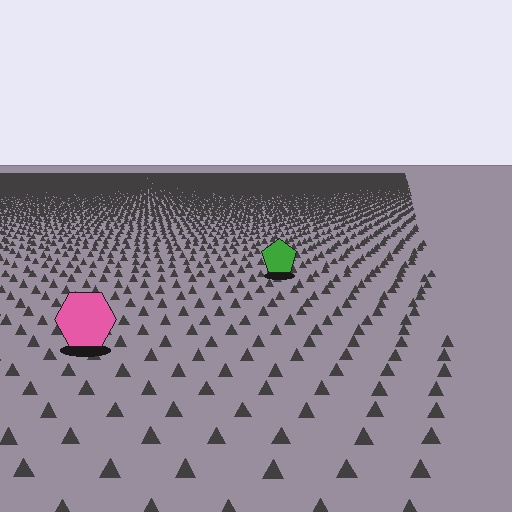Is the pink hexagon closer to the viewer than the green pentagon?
Yes. The pink hexagon is closer — you can tell from the texture gradient: the ground texture is coarser near it.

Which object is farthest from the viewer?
The green pentagon is farthest from the viewer. It appears smaller and the ground texture around it is denser.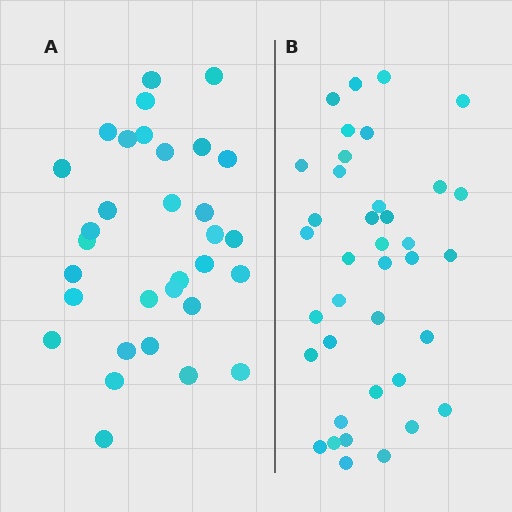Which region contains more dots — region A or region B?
Region B (the right region) has more dots.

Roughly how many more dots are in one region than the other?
Region B has about 6 more dots than region A.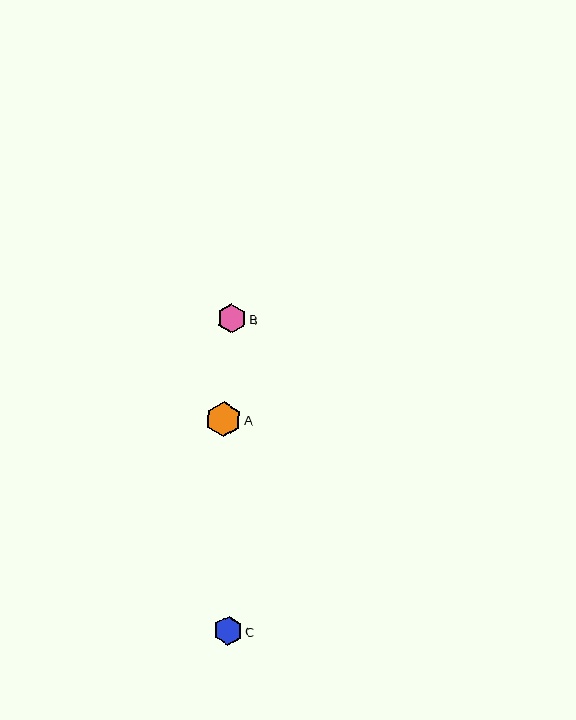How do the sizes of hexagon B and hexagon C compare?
Hexagon B and hexagon C are approximately the same size.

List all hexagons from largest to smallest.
From largest to smallest: A, B, C.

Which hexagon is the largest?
Hexagon A is the largest with a size of approximately 36 pixels.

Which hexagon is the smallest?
Hexagon C is the smallest with a size of approximately 29 pixels.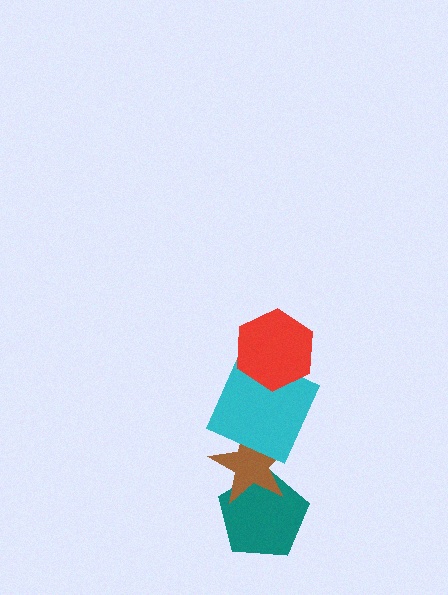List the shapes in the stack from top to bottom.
From top to bottom: the red hexagon, the cyan square, the brown star, the teal pentagon.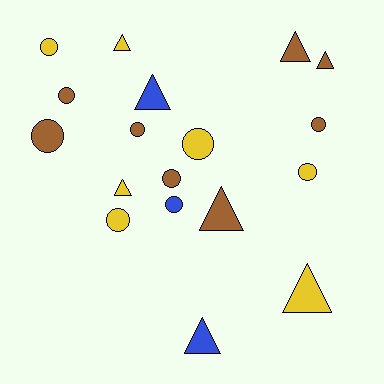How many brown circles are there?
There are 5 brown circles.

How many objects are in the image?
There are 18 objects.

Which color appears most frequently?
Brown, with 8 objects.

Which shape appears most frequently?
Circle, with 10 objects.